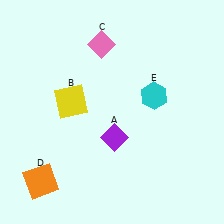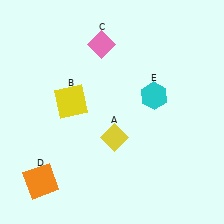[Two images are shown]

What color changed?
The diamond (A) changed from purple in Image 1 to yellow in Image 2.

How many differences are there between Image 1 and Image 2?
There is 1 difference between the two images.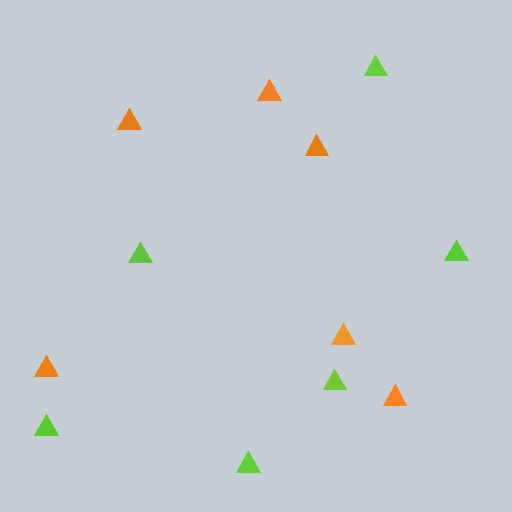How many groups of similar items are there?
There are 2 groups: one group of lime triangles (6) and one group of orange triangles (6).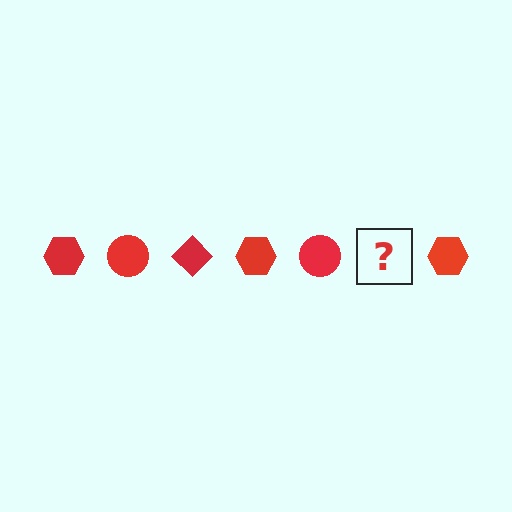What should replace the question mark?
The question mark should be replaced with a red diamond.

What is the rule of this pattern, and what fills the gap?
The rule is that the pattern cycles through hexagon, circle, diamond shapes in red. The gap should be filled with a red diamond.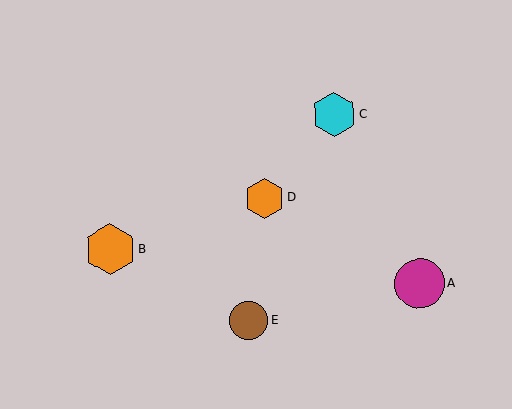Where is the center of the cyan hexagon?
The center of the cyan hexagon is at (334, 115).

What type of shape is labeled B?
Shape B is an orange hexagon.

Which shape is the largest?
The orange hexagon (labeled B) is the largest.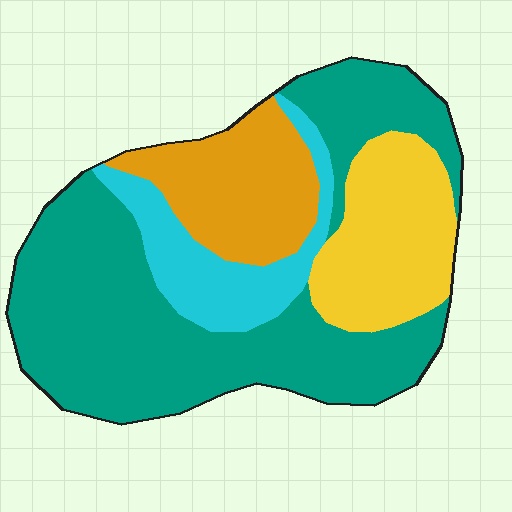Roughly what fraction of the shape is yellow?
Yellow takes up about one sixth (1/6) of the shape.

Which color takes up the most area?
Teal, at roughly 50%.